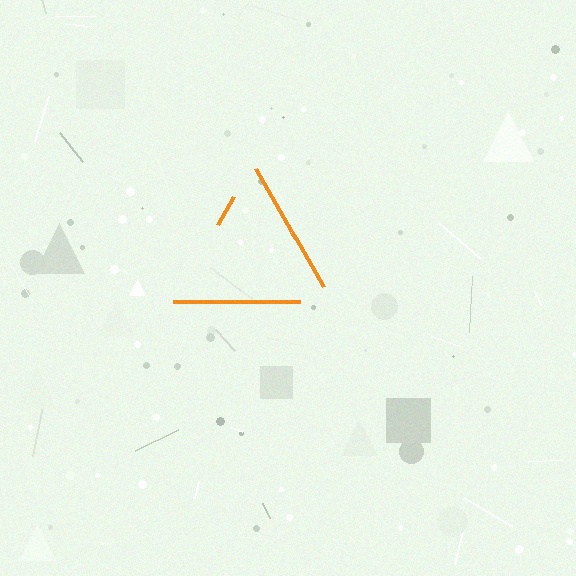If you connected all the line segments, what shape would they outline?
They would outline a triangle.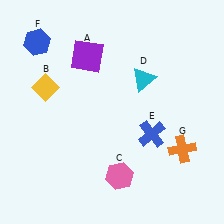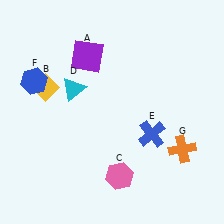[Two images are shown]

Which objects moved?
The objects that moved are: the cyan triangle (D), the blue hexagon (F).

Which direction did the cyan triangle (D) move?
The cyan triangle (D) moved left.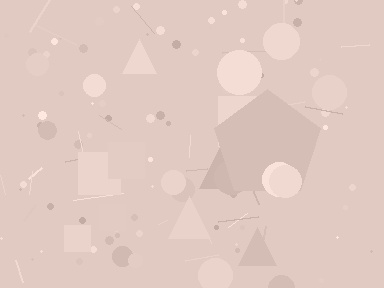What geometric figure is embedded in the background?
A pentagon is embedded in the background.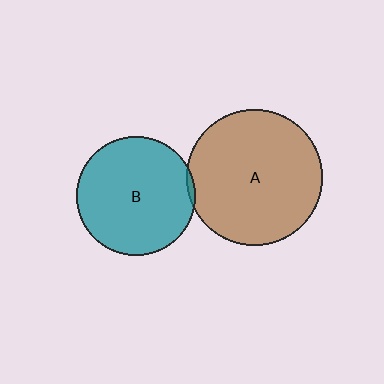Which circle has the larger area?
Circle A (brown).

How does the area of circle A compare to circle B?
Approximately 1.3 times.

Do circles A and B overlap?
Yes.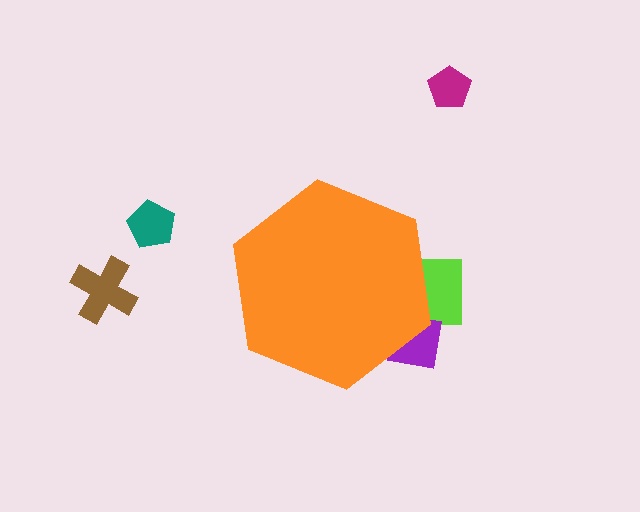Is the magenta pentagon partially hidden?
No, the magenta pentagon is fully visible.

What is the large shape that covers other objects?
An orange hexagon.